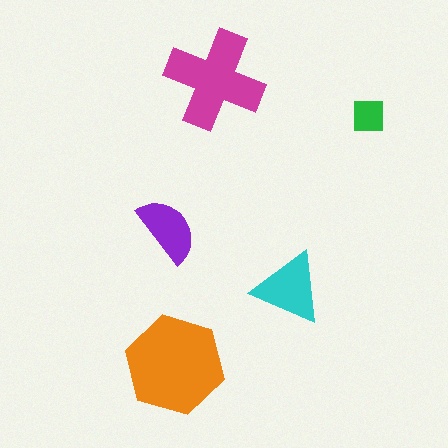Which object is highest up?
The magenta cross is topmost.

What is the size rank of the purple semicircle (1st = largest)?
4th.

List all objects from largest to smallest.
The orange hexagon, the magenta cross, the cyan triangle, the purple semicircle, the green square.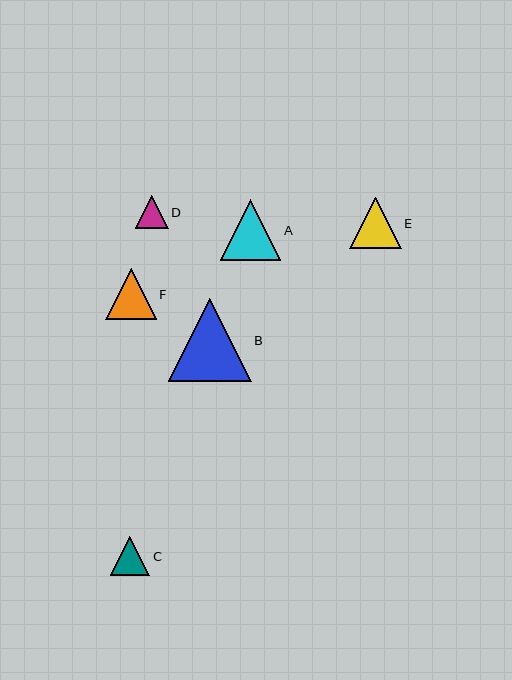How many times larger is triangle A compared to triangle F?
Triangle A is approximately 1.2 times the size of triangle F.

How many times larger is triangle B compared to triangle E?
Triangle B is approximately 1.6 times the size of triangle E.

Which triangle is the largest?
Triangle B is the largest with a size of approximately 83 pixels.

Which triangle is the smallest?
Triangle D is the smallest with a size of approximately 33 pixels.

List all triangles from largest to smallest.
From largest to smallest: B, A, E, F, C, D.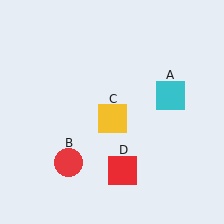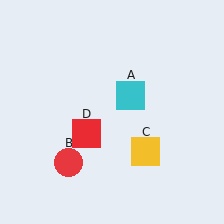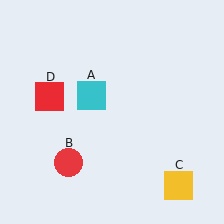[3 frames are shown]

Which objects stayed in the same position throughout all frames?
Red circle (object B) remained stationary.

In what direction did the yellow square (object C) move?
The yellow square (object C) moved down and to the right.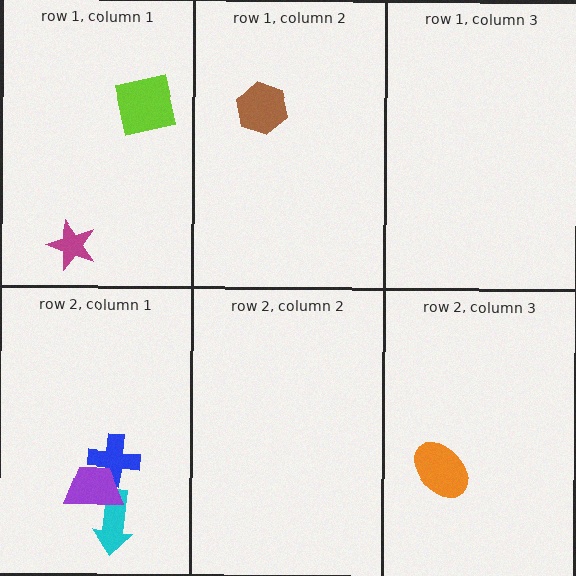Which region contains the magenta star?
The row 1, column 1 region.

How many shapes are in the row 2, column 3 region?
1.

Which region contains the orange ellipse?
The row 2, column 3 region.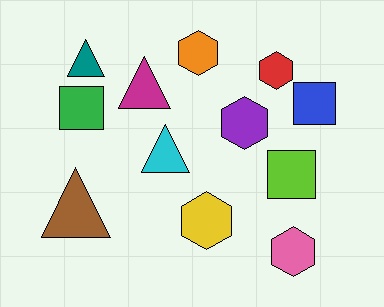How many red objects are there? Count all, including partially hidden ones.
There is 1 red object.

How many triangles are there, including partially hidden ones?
There are 4 triangles.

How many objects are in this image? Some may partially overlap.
There are 12 objects.